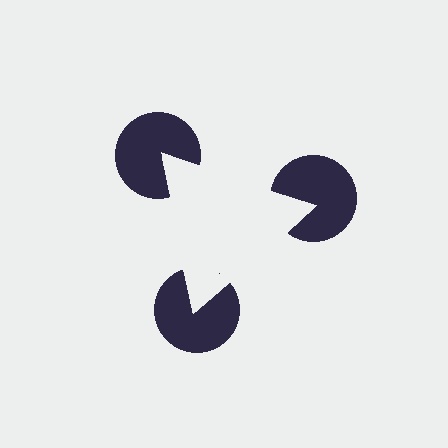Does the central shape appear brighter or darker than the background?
It typically appears slightly brighter than the background, even though no actual brightness change is drawn.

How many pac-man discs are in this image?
There are 3 — one at each vertex of the illusory triangle.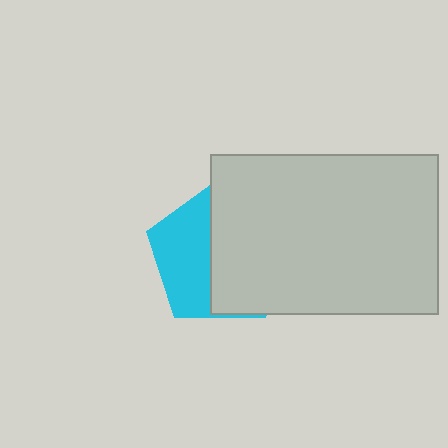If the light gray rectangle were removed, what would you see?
You would see the complete cyan pentagon.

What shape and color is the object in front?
The object in front is a light gray rectangle.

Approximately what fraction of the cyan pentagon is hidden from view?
Roughly 59% of the cyan pentagon is hidden behind the light gray rectangle.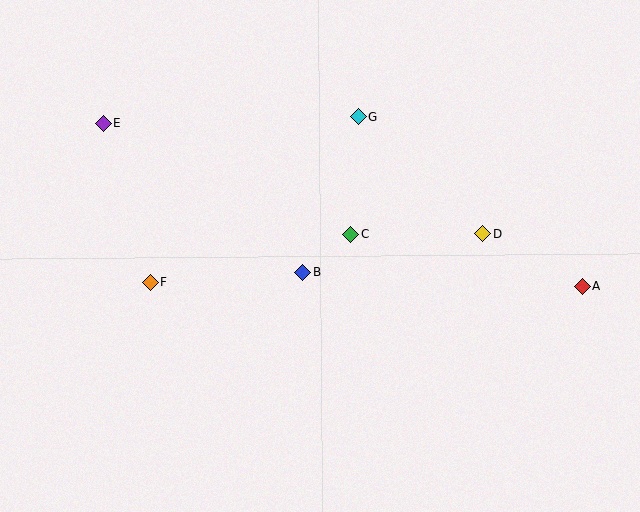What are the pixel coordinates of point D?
Point D is at (483, 234).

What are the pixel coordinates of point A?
Point A is at (582, 286).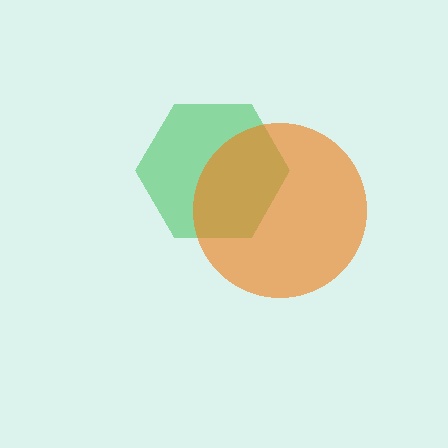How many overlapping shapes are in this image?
There are 2 overlapping shapes in the image.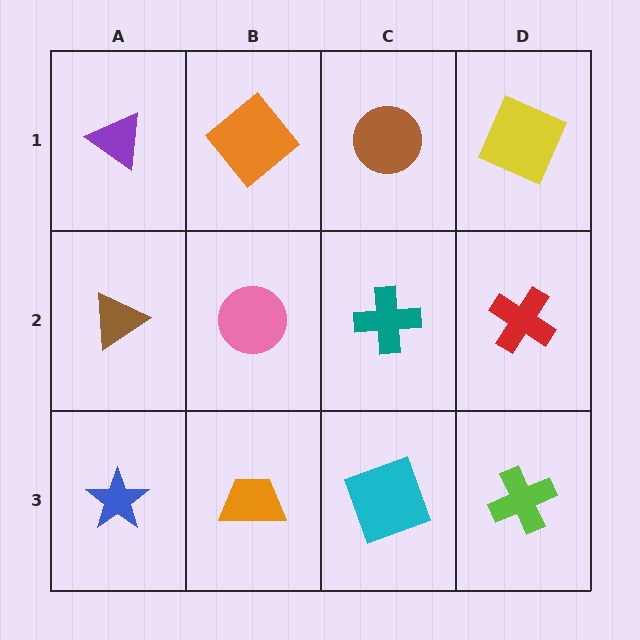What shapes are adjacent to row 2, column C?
A brown circle (row 1, column C), a cyan square (row 3, column C), a pink circle (row 2, column B), a red cross (row 2, column D).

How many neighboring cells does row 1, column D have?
2.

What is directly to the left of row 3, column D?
A cyan square.